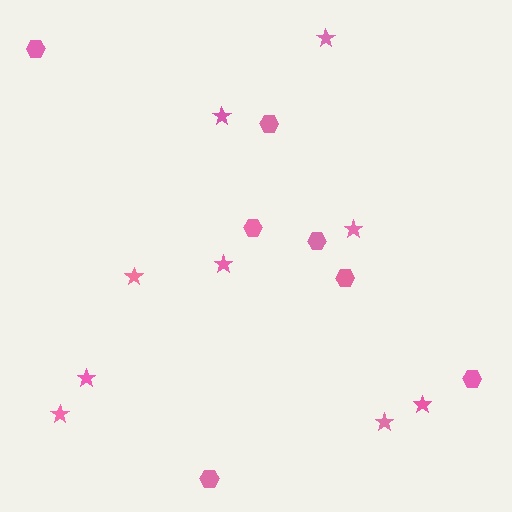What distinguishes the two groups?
There are 2 groups: one group of hexagons (7) and one group of stars (9).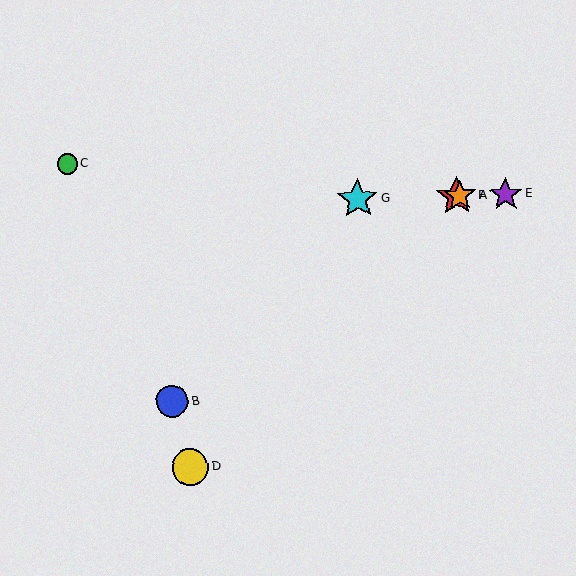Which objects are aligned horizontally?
Objects A, E, F, G are aligned horizontally.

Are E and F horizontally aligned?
Yes, both are at y≈194.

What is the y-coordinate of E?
Object E is at y≈194.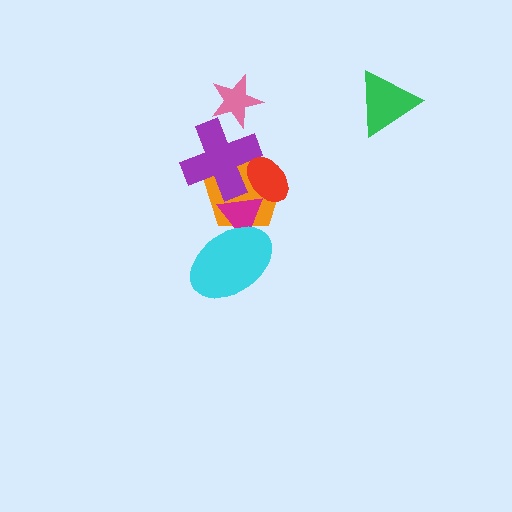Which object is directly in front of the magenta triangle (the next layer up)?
The purple cross is directly in front of the magenta triangle.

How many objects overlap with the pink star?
1 object overlaps with the pink star.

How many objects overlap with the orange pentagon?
4 objects overlap with the orange pentagon.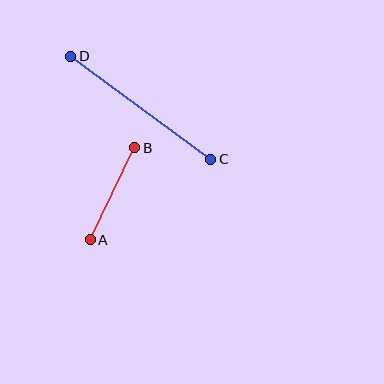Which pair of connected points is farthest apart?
Points C and D are farthest apart.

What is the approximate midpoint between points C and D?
The midpoint is at approximately (141, 108) pixels.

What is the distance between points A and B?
The distance is approximately 102 pixels.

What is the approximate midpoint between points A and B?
The midpoint is at approximately (112, 194) pixels.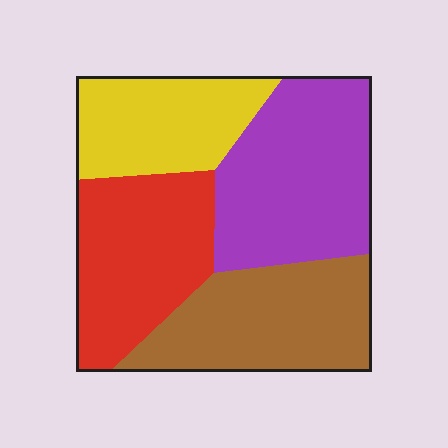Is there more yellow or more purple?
Purple.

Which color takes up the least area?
Yellow, at roughly 20%.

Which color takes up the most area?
Purple, at roughly 30%.